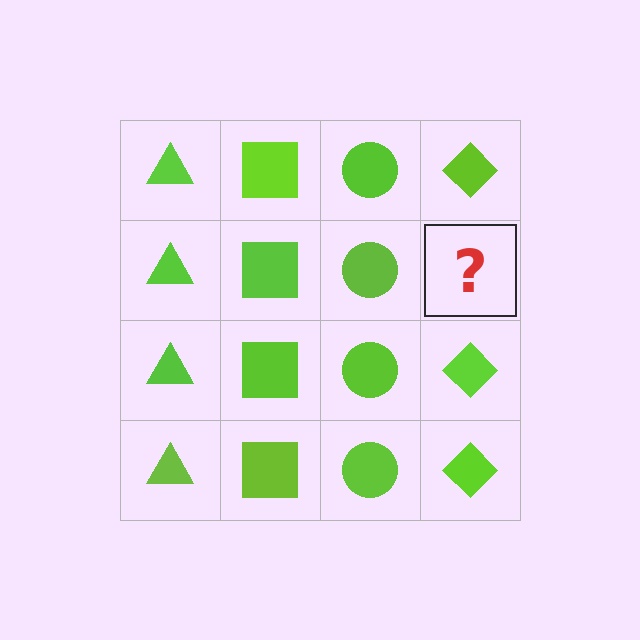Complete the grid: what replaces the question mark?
The question mark should be replaced with a lime diamond.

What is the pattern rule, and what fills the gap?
The rule is that each column has a consistent shape. The gap should be filled with a lime diamond.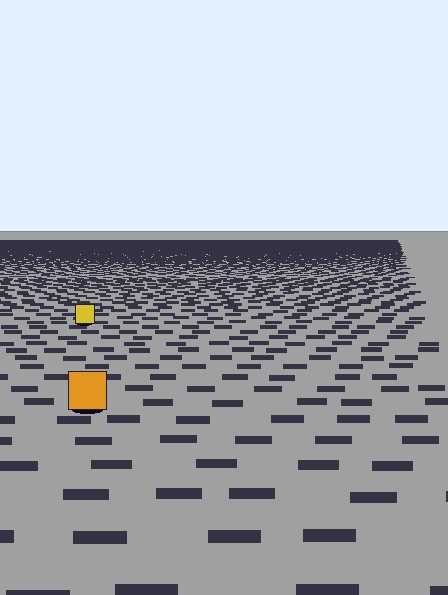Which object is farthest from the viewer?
The yellow square is farthest from the viewer. It appears smaller and the ground texture around it is denser.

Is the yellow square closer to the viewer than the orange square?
No. The orange square is closer — you can tell from the texture gradient: the ground texture is coarser near it.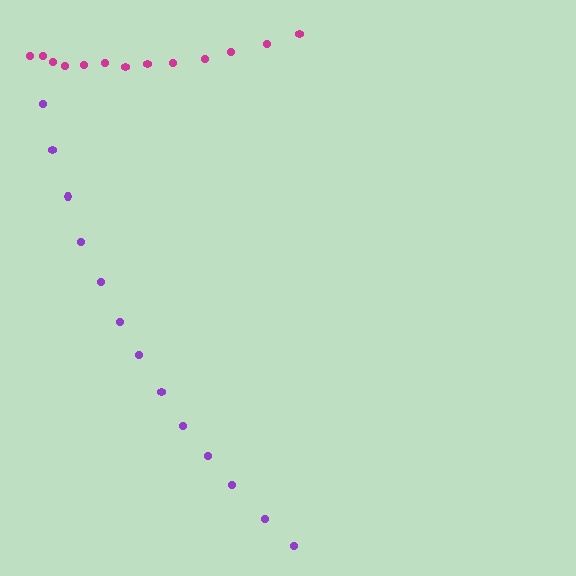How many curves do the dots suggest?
There are 2 distinct paths.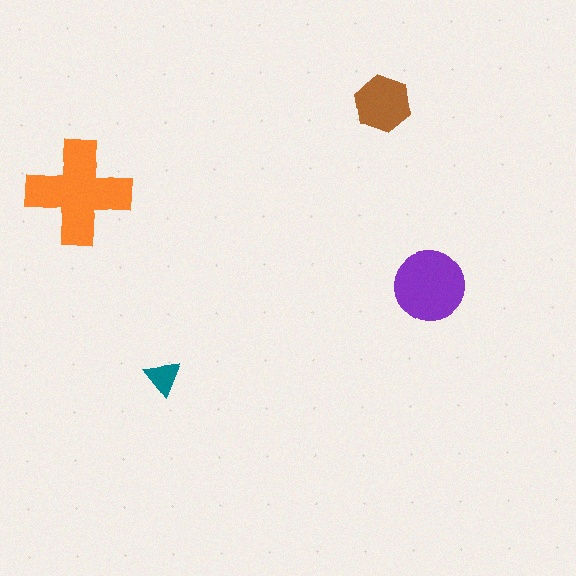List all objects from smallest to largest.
The teal triangle, the brown hexagon, the purple circle, the orange cross.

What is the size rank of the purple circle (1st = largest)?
2nd.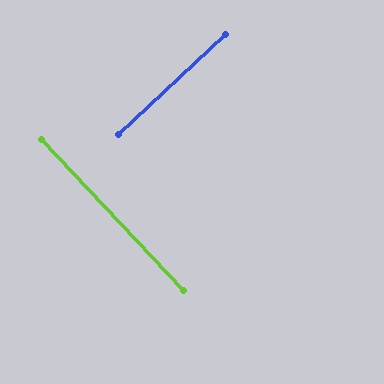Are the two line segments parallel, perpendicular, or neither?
Perpendicular — they meet at approximately 90°.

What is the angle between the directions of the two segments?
Approximately 90 degrees.